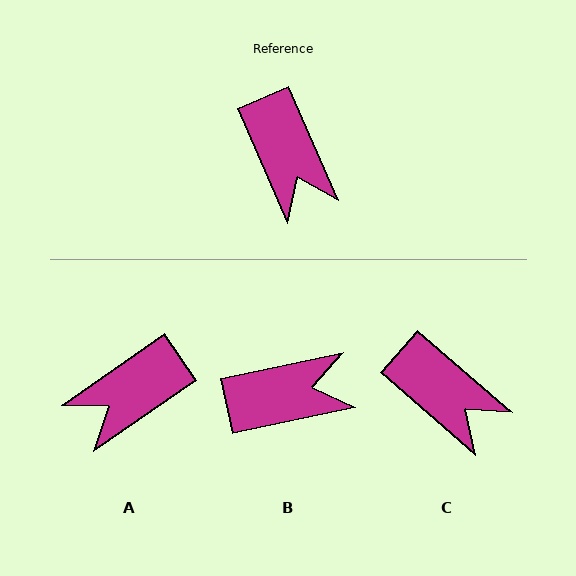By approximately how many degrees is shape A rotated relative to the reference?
Approximately 79 degrees clockwise.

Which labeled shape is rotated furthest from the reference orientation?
A, about 79 degrees away.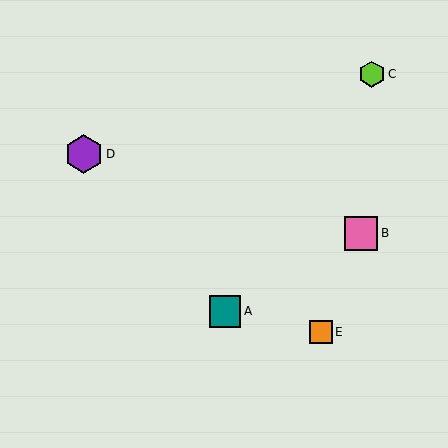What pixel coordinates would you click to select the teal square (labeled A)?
Click at (225, 311) to select the teal square A.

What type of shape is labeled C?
Shape C is a lime hexagon.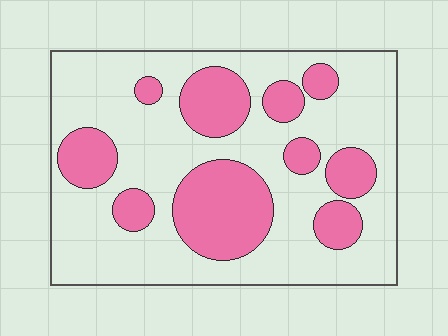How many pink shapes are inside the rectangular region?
10.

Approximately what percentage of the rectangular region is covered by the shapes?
Approximately 30%.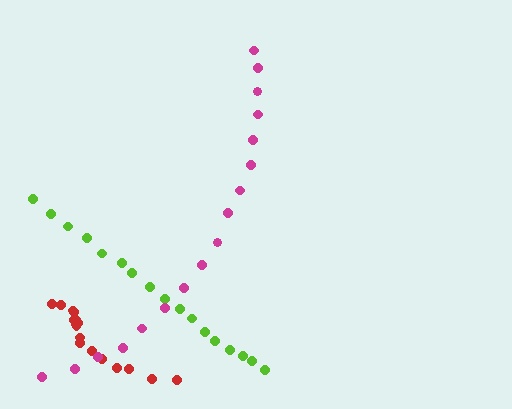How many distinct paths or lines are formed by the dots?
There are 3 distinct paths.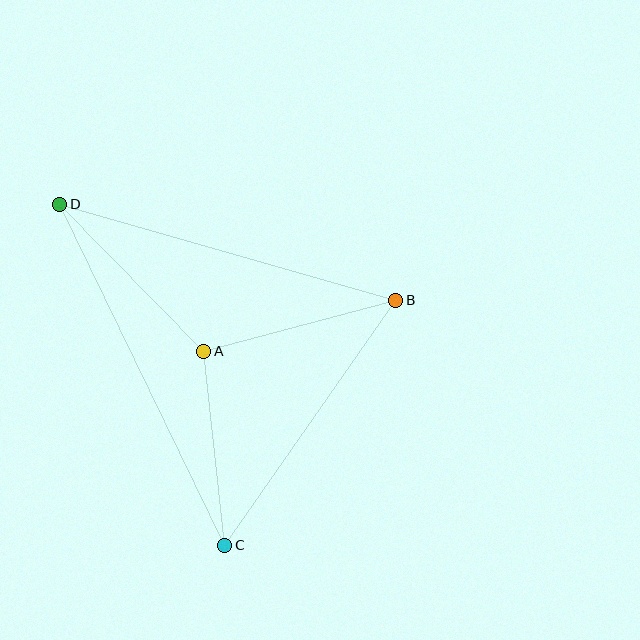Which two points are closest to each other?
Points A and C are closest to each other.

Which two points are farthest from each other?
Points C and D are farthest from each other.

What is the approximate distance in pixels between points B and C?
The distance between B and C is approximately 299 pixels.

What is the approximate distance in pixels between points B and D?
The distance between B and D is approximately 350 pixels.